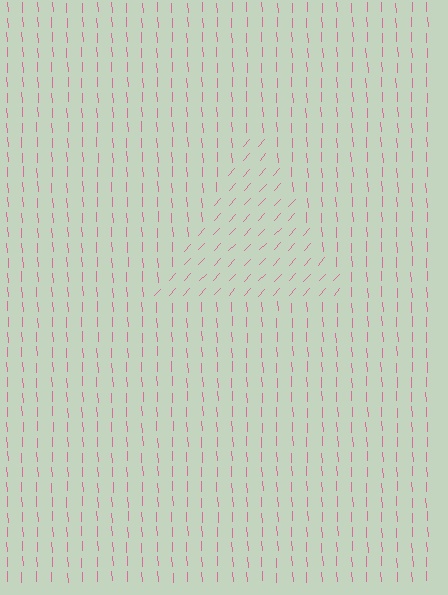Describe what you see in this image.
The image is filled with small pink line segments. A triangle region in the image has lines oriented differently from the surrounding lines, creating a visible texture boundary.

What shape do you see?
I see a triangle.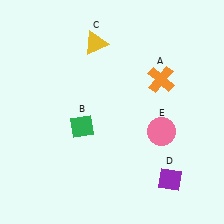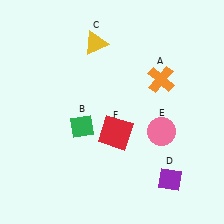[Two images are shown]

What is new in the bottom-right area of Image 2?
A red square (F) was added in the bottom-right area of Image 2.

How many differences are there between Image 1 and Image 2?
There is 1 difference between the two images.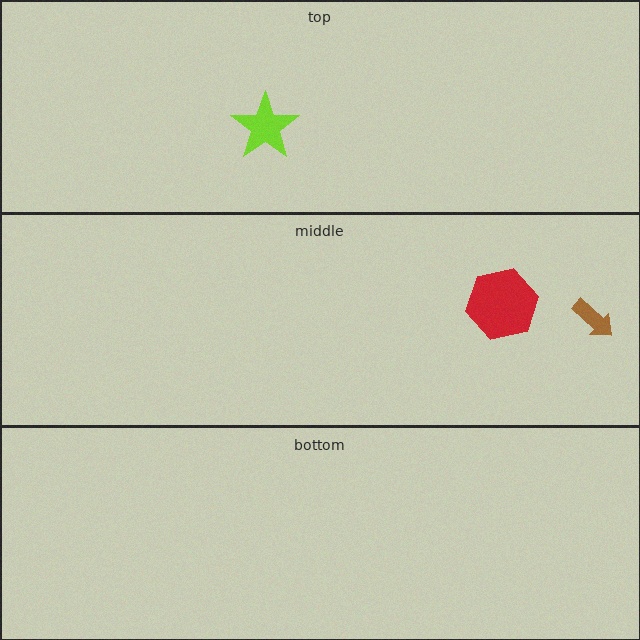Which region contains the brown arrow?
The middle region.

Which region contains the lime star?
The top region.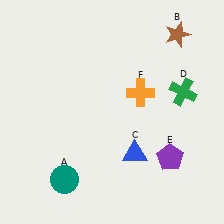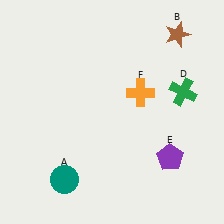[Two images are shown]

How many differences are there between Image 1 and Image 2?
There is 1 difference between the two images.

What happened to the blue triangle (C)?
The blue triangle (C) was removed in Image 2. It was in the bottom-right area of Image 1.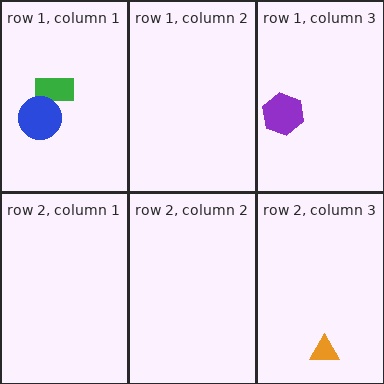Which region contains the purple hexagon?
The row 1, column 3 region.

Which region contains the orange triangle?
The row 2, column 3 region.